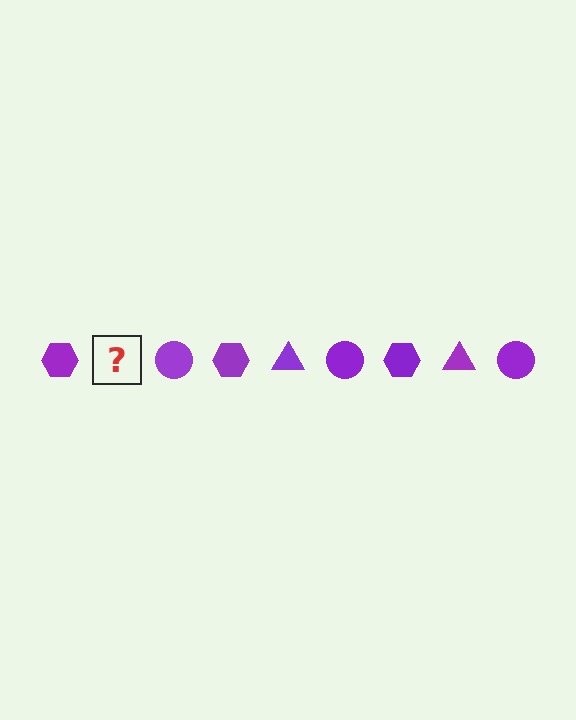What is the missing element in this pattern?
The missing element is a purple triangle.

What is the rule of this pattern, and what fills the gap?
The rule is that the pattern cycles through hexagon, triangle, circle shapes in purple. The gap should be filled with a purple triangle.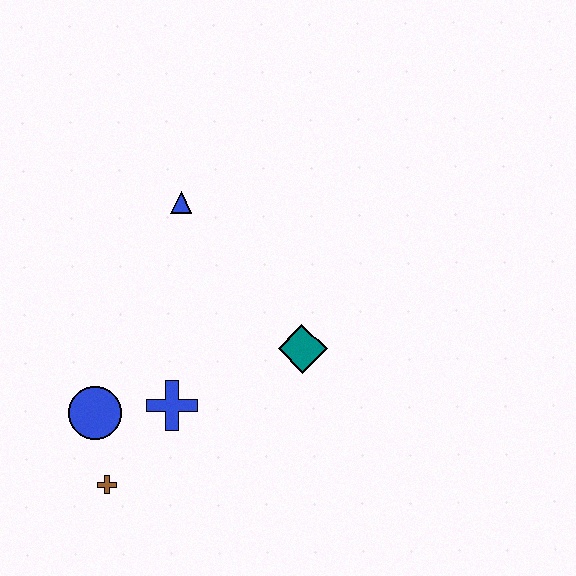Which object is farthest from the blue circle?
The blue triangle is farthest from the blue circle.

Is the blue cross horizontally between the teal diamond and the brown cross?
Yes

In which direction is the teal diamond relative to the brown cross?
The teal diamond is to the right of the brown cross.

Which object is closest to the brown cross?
The blue circle is closest to the brown cross.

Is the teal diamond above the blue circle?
Yes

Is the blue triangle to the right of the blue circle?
Yes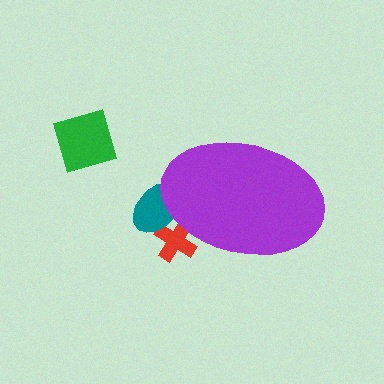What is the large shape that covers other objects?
A purple ellipse.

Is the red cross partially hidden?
Yes, the red cross is partially hidden behind the purple ellipse.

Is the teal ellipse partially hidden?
Yes, the teal ellipse is partially hidden behind the purple ellipse.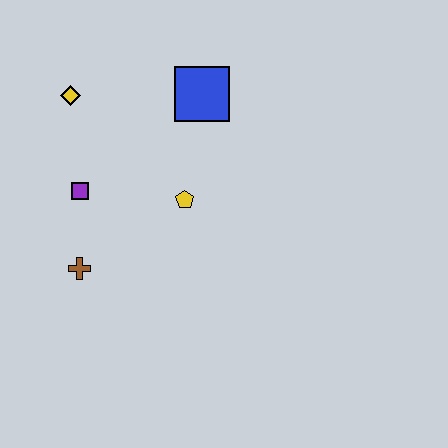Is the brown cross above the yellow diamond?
No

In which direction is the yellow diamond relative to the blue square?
The yellow diamond is to the left of the blue square.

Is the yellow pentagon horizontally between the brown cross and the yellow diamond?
No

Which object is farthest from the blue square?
The brown cross is farthest from the blue square.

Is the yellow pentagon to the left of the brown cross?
No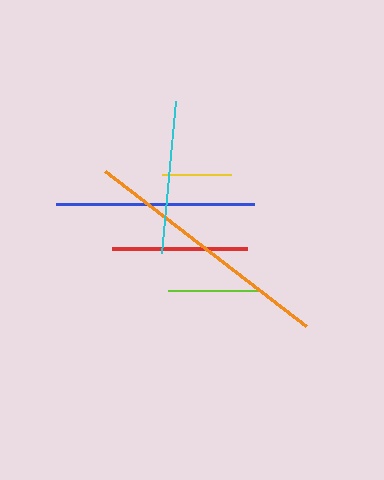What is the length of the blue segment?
The blue segment is approximately 199 pixels long.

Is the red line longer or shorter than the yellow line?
The red line is longer than the yellow line.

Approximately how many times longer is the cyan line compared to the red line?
The cyan line is approximately 1.1 times the length of the red line.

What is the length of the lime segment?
The lime segment is approximately 92 pixels long.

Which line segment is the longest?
The orange line is the longest at approximately 254 pixels.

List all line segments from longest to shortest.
From longest to shortest: orange, blue, cyan, red, lime, yellow.